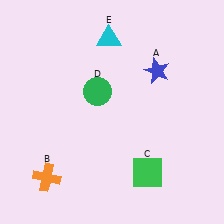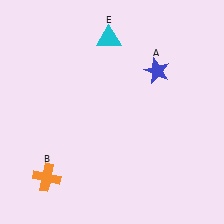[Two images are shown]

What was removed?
The green square (C), the green circle (D) were removed in Image 2.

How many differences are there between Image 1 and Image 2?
There are 2 differences between the two images.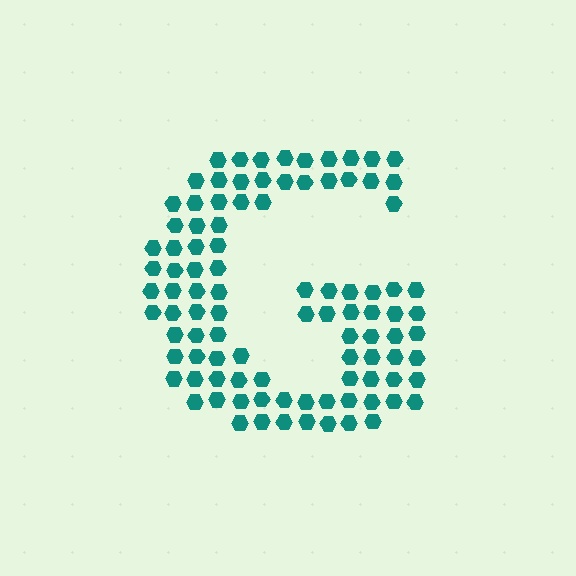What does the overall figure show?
The overall figure shows the letter G.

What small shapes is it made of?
It is made of small hexagons.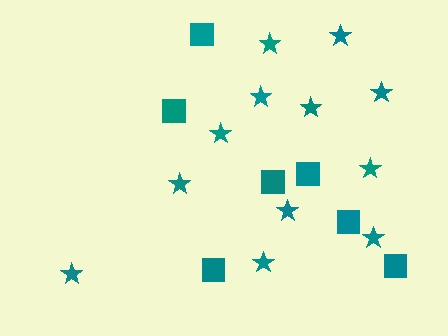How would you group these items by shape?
There are 2 groups: one group of squares (7) and one group of stars (12).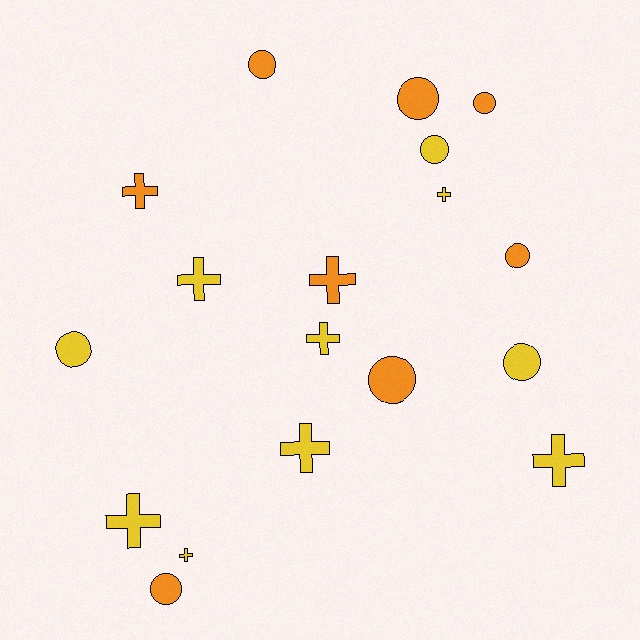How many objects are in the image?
There are 18 objects.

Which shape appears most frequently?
Cross, with 9 objects.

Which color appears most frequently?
Yellow, with 10 objects.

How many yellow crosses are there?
There are 7 yellow crosses.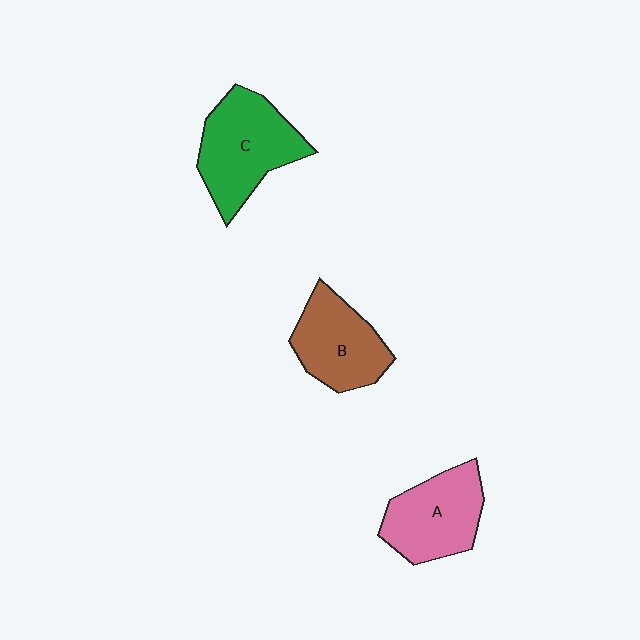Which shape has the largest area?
Shape C (green).